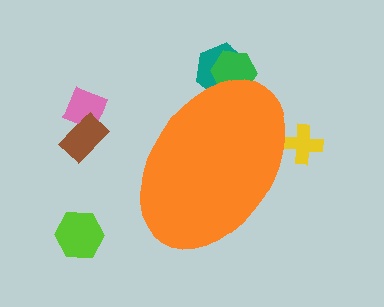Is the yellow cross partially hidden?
Yes, the yellow cross is partially hidden behind the orange ellipse.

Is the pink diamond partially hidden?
No, the pink diamond is fully visible.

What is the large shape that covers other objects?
An orange ellipse.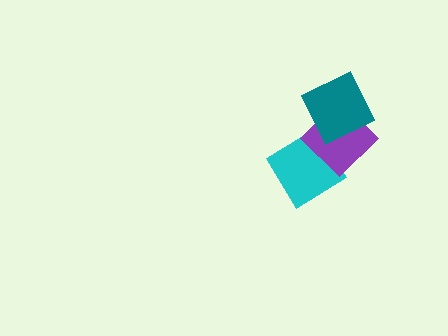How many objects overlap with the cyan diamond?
1 object overlaps with the cyan diamond.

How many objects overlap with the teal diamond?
1 object overlaps with the teal diamond.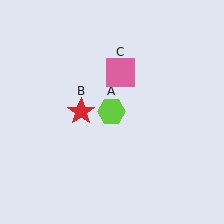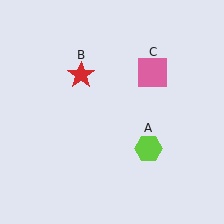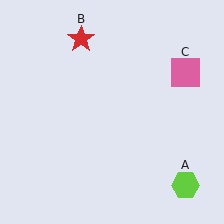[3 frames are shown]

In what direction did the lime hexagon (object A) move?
The lime hexagon (object A) moved down and to the right.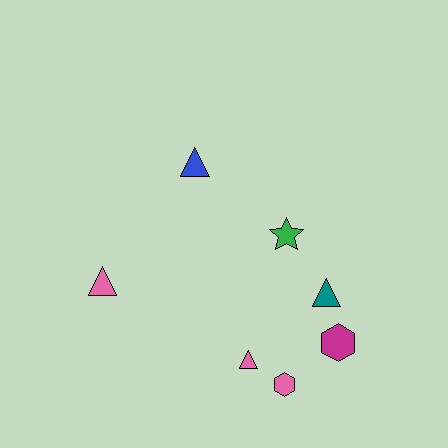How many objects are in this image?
There are 7 objects.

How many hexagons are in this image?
There are 2 hexagons.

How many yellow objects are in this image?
There are no yellow objects.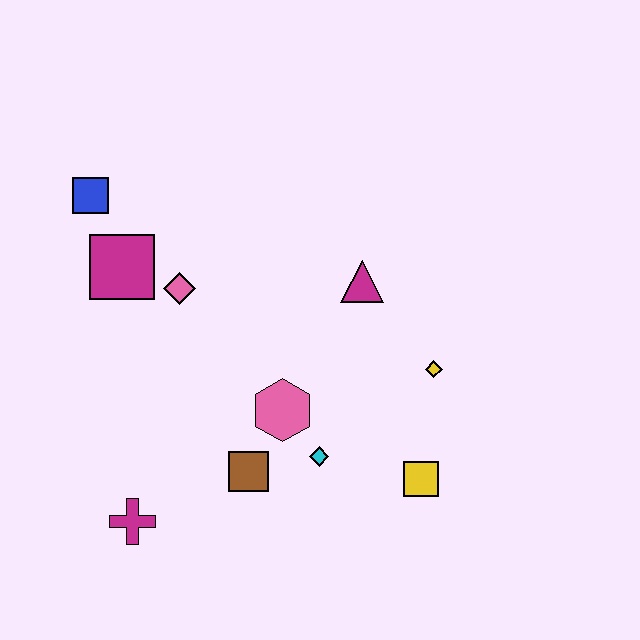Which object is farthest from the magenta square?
The yellow square is farthest from the magenta square.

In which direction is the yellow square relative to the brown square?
The yellow square is to the right of the brown square.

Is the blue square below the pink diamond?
No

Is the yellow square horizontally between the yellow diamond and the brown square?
Yes